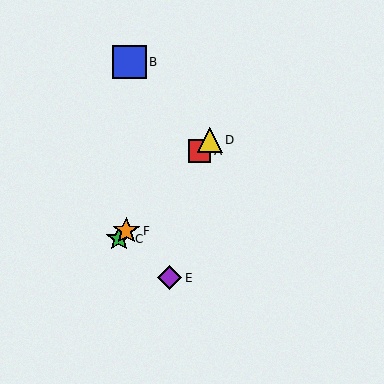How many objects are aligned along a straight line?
4 objects (A, C, D, F) are aligned along a straight line.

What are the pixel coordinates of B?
Object B is at (129, 62).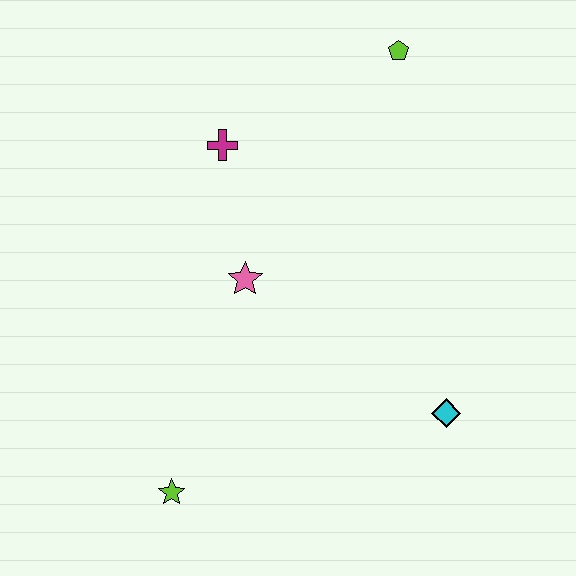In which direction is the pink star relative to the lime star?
The pink star is above the lime star.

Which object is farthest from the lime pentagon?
The lime star is farthest from the lime pentagon.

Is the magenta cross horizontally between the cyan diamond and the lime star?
Yes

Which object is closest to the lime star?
The pink star is closest to the lime star.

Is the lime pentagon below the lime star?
No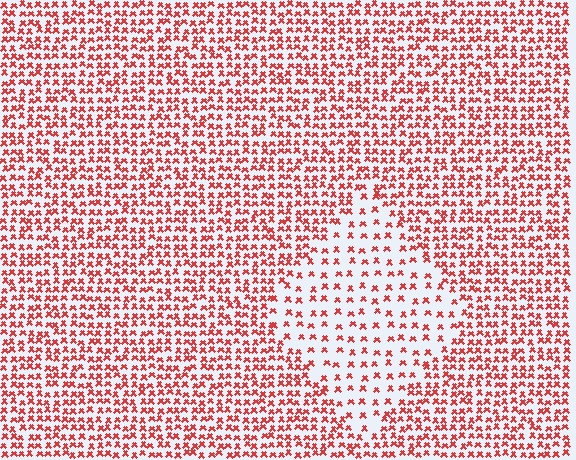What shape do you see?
I see a diamond.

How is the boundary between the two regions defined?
The boundary is defined by a change in element density (approximately 2.2x ratio). All elements are the same color, size, and shape.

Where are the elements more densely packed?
The elements are more densely packed outside the diamond boundary.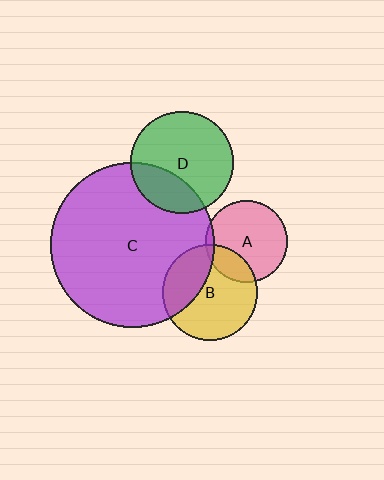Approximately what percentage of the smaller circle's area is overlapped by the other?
Approximately 5%.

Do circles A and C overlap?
Yes.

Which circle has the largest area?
Circle C (purple).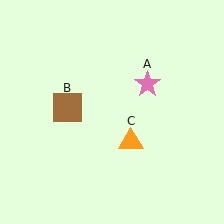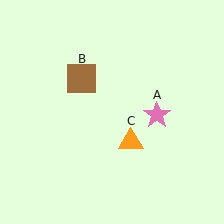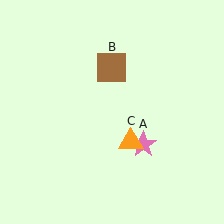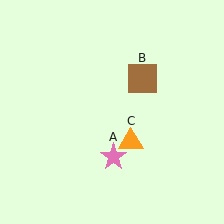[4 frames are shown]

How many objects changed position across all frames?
2 objects changed position: pink star (object A), brown square (object B).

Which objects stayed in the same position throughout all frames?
Orange triangle (object C) remained stationary.